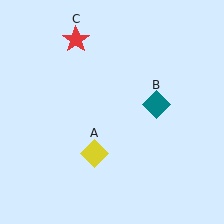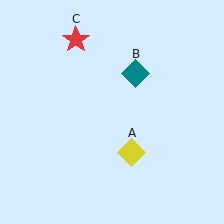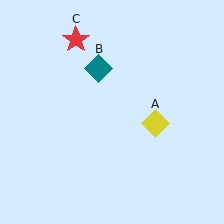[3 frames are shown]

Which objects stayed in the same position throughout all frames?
Red star (object C) remained stationary.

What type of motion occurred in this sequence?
The yellow diamond (object A), teal diamond (object B) rotated counterclockwise around the center of the scene.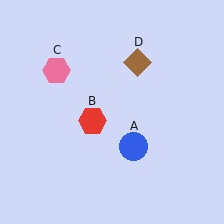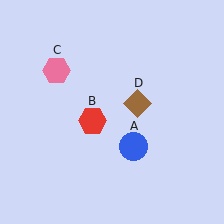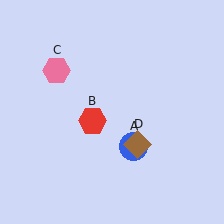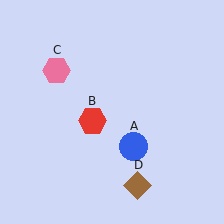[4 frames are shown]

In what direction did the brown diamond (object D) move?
The brown diamond (object D) moved down.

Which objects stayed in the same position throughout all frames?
Blue circle (object A) and red hexagon (object B) and pink hexagon (object C) remained stationary.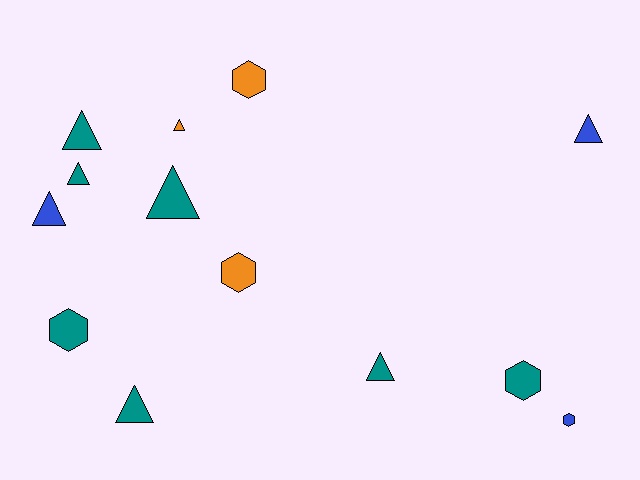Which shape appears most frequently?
Triangle, with 8 objects.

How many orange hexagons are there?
There are 2 orange hexagons.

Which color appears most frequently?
Teal, with 7 objects.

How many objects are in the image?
There are 13 objects.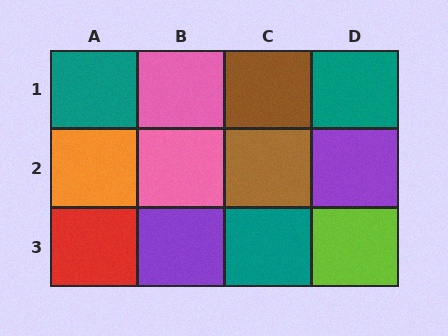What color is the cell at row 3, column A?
Red.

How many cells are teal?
3 cells are teal.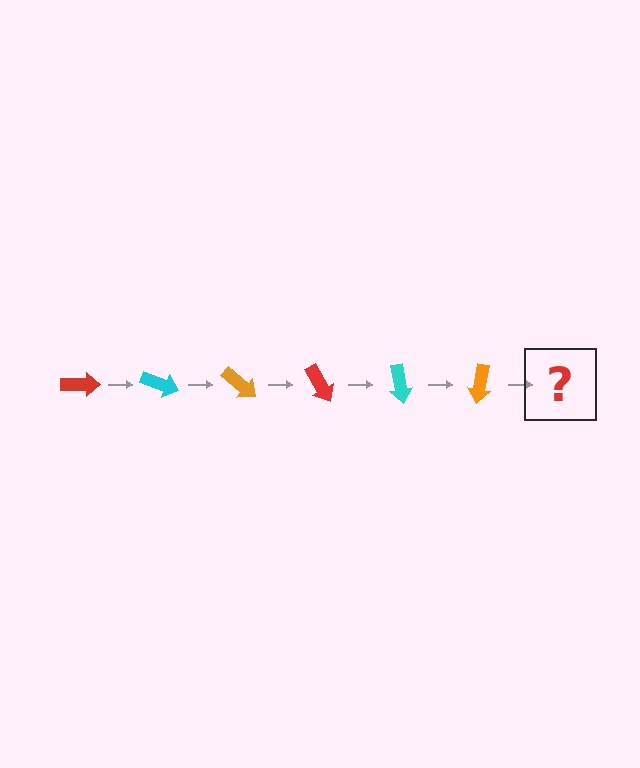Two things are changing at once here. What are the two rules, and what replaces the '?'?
The two rules are that it rotates 20 degrees each step and the color cycles through red, cyan, and orange. The '?' should be a red arrow, rotated 120 degrees from the start.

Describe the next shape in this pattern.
It should be a red arrow, rotated 120 degrees from the start.